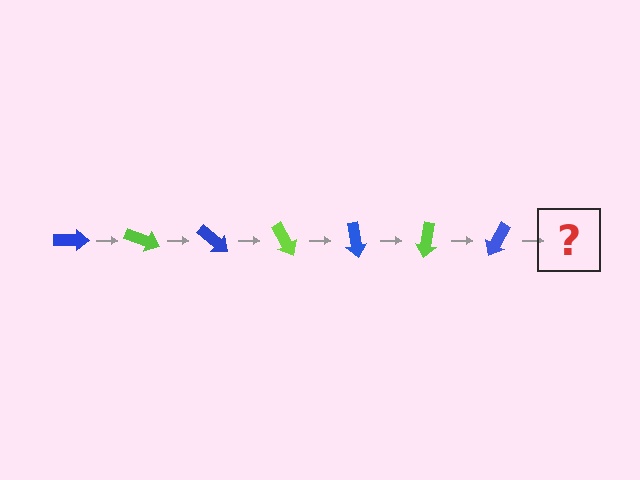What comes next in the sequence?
The next element should be a lime arrow, rotated 140 degrees from the start.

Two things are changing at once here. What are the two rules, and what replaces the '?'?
The two rules are that it rotates 20 degrees each step and the color cycles through blue and lime. The '?' should be a lime arrow, rotated 140 degrees from the start.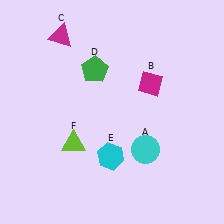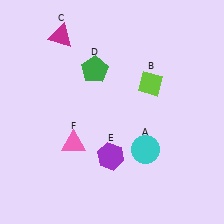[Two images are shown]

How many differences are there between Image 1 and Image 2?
There are 3 differences between the two images.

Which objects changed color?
B changed from magenta to lime. E changed from cyan to purple. F changed from lime to pink.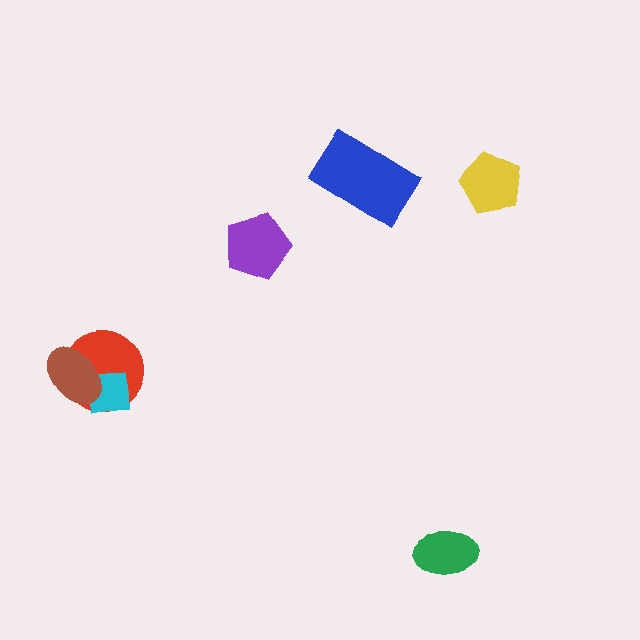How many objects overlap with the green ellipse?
0 objects overlap with the green ellipse.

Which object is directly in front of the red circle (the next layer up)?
The cyan square is directly in front of the red circle.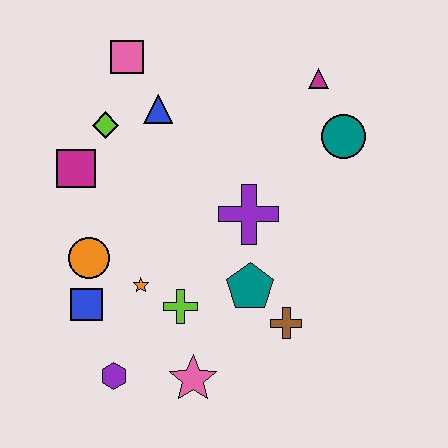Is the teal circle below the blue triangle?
Yes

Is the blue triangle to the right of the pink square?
Yes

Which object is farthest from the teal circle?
The purple hexagon is farthest from the teal circle.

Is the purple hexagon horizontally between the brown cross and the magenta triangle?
No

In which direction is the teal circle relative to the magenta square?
The teal circle is to the right of the magenta square.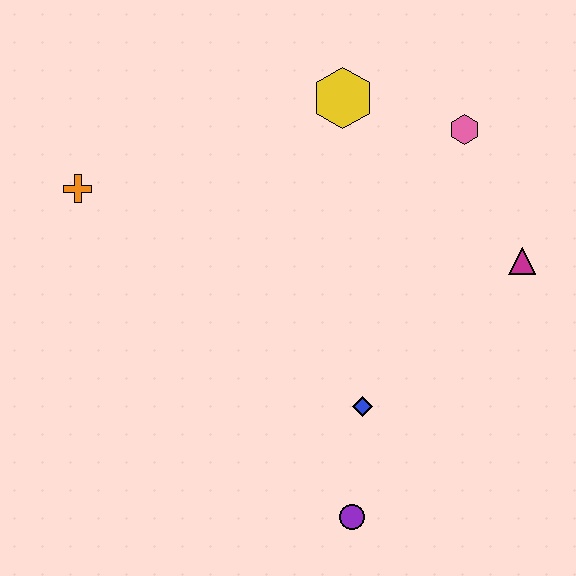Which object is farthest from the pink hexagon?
The purple circle is farthest from the pink hexagon.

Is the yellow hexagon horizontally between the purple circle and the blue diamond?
No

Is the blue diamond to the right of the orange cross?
Yes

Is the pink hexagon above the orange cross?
Yes